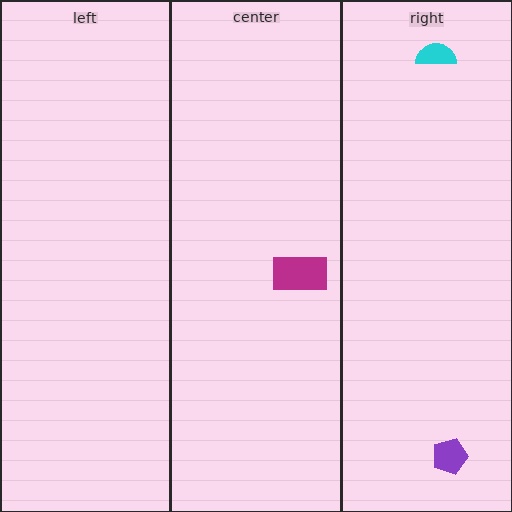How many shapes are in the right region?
2.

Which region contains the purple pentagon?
The right region.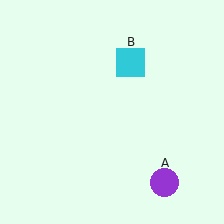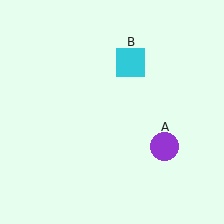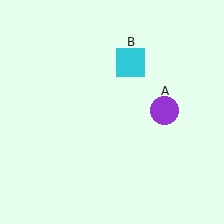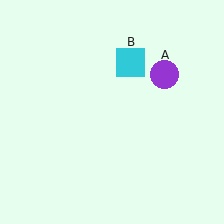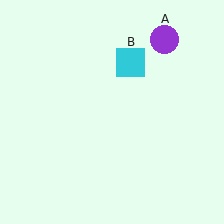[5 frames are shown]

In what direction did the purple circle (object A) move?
The purple circle (object A) moved up.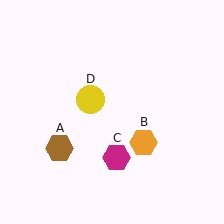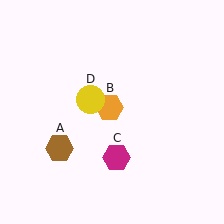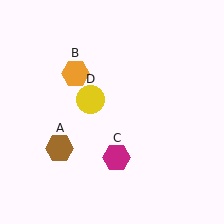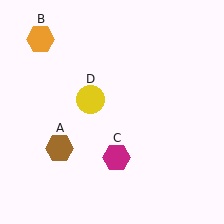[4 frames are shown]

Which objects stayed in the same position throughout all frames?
Brown hexagon (object A) and magenta hexagon (object C) and yellow circle (object D) remained stationary.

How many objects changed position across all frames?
1 object changed position: orange hexagon (object B).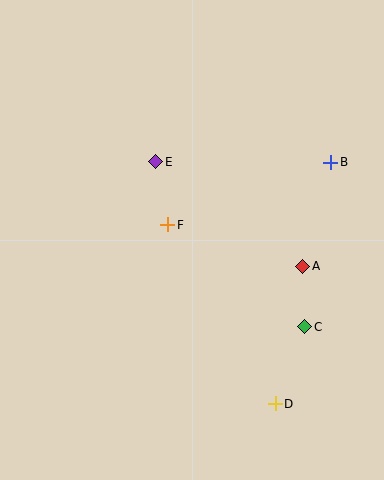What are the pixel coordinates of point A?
Point A is at (303, 266).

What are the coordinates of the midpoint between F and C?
The midpoint between F and C is at (236, 276).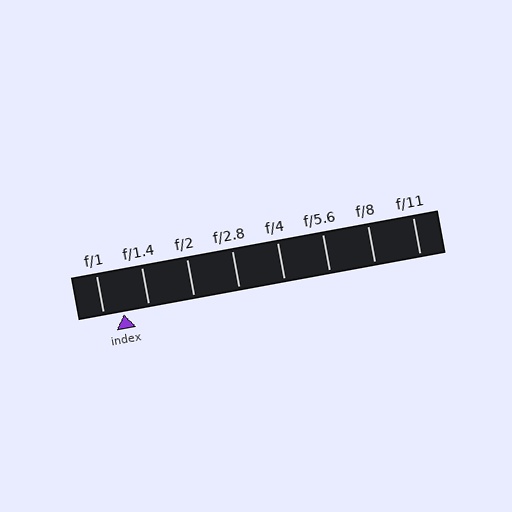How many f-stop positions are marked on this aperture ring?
There are 8 f-stop positions marked.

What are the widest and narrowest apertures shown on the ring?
The widest aperture shown is f/1 and the narrowest is f/11.